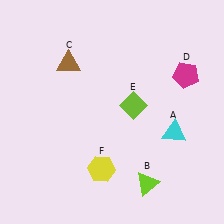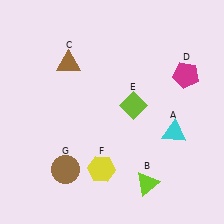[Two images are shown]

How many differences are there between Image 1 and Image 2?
There is 1 difference between the two images.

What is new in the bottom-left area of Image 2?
A brown circle (G) was added in the bottom-left area of Image 2.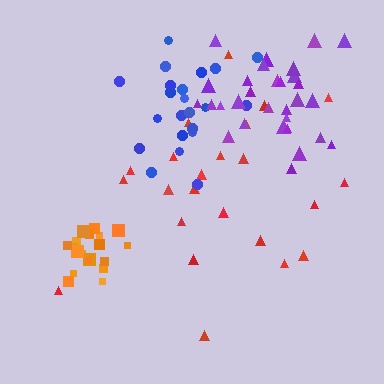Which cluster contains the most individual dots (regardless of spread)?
Purple (30).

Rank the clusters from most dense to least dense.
orange, blue, purple, red.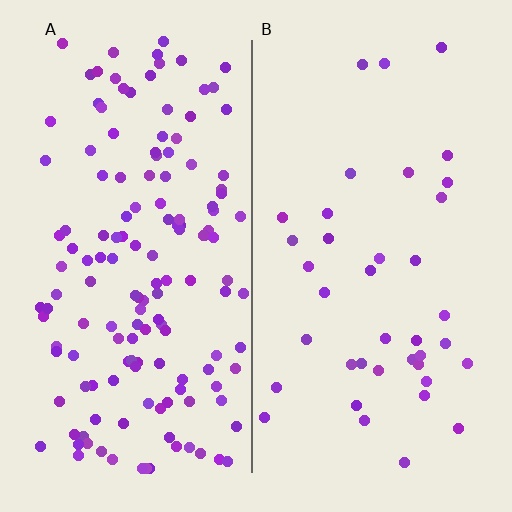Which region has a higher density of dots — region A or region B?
A (the left).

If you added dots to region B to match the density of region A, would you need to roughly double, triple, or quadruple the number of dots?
Approximately quadruple.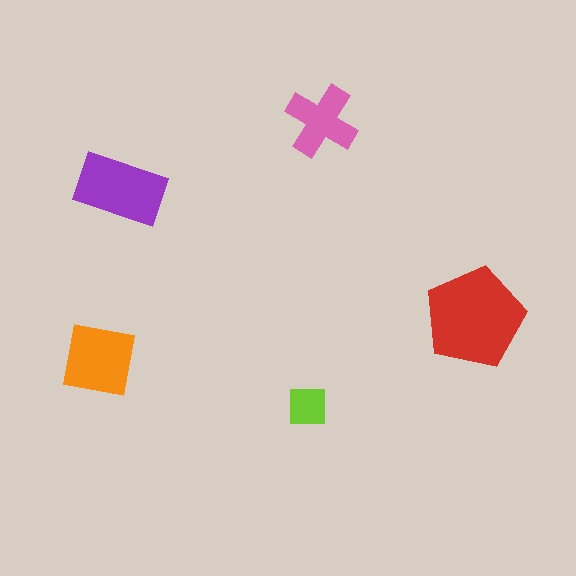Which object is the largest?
The red pentagon.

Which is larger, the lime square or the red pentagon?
The red pentagon.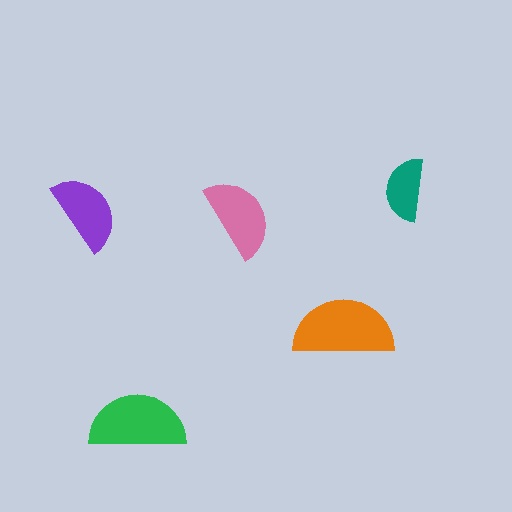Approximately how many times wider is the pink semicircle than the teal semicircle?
About 1.5 times wider.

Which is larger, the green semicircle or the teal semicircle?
The green one.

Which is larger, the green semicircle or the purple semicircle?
The green one.